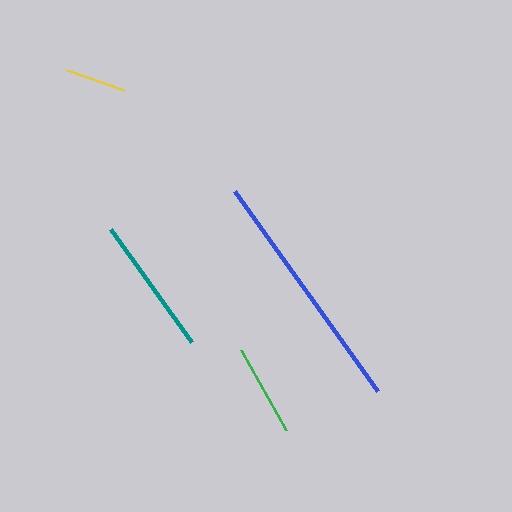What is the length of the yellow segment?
The yellow segment is approximately 60 pixels long.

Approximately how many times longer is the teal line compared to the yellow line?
The teal line is approximately 2.3 times the length of the yellow line.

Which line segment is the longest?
The blue line is the longest at approximately 246 pixels.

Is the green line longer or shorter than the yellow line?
The green line is longer than the yellow line.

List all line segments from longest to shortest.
From longest to shortest: blue, teal, green, yellow.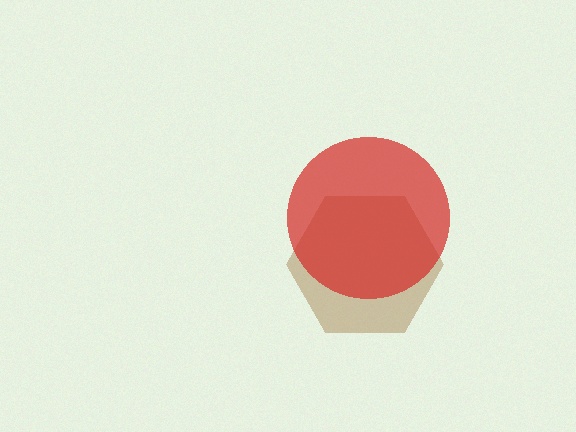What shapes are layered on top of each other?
The layered shapes are: a brown hexagon, a red circle.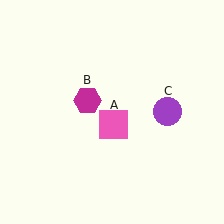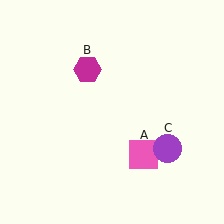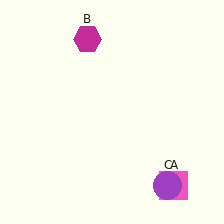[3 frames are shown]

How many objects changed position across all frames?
3 objects changed position: pink square (object A), magenta hexagon (object B), purple circle (object C).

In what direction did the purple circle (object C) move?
The purple circle (object C) moved down.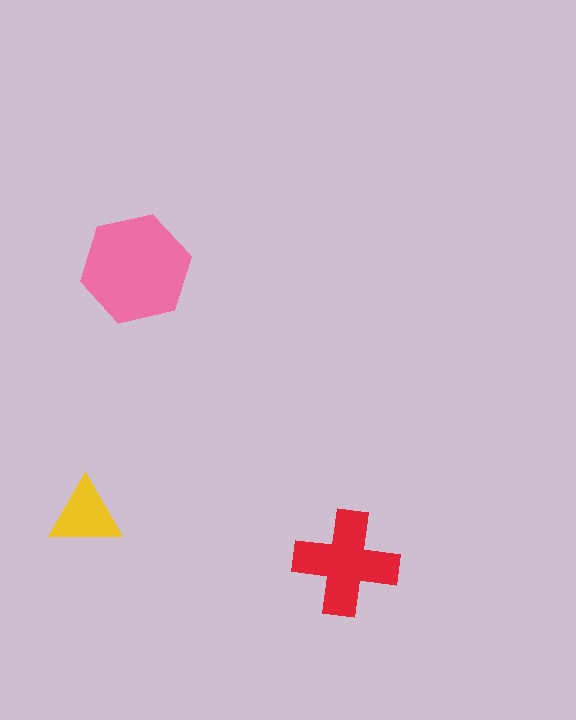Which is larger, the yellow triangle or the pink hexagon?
The pink hexagon.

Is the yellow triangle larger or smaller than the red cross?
Smaller.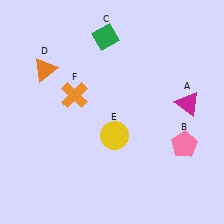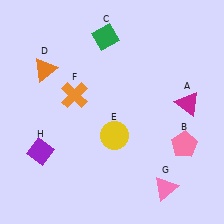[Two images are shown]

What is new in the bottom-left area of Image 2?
A purple diamond (H) was added in the bottom-left area of Image 2.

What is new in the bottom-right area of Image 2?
A pink triangle (G) was added in the bottom-right area of Image 2.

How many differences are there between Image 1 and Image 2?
There are 2 differences between the two images.